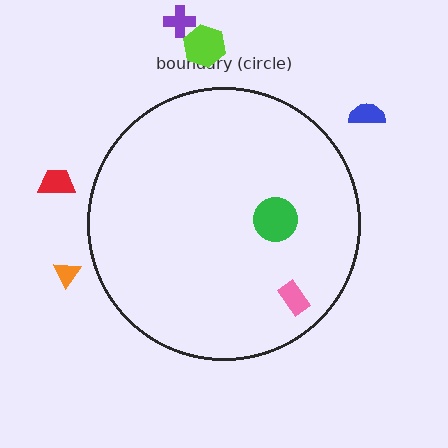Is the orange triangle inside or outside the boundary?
Outside.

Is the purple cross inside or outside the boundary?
Outside.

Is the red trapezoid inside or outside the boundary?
Outside.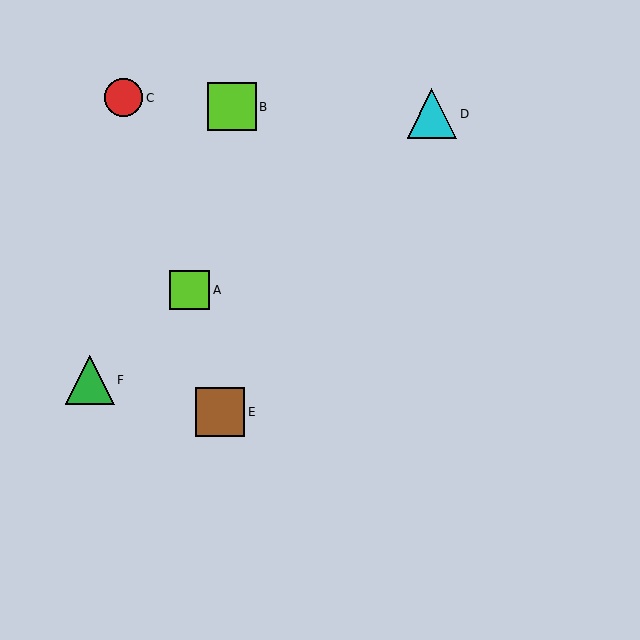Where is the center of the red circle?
The center of the red circle is at (124, 98).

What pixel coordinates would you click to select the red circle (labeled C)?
Click at (124, 98) to select the red circle C.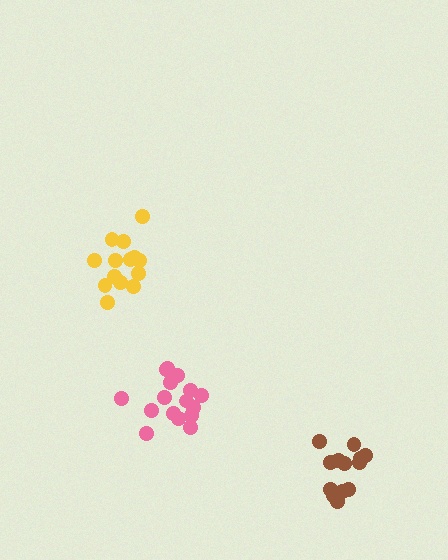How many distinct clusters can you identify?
There are 3 distinct clusters.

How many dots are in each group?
Group 1: 14 dots, Group 2: 16 dots, Group 3: 13 dots (43 total).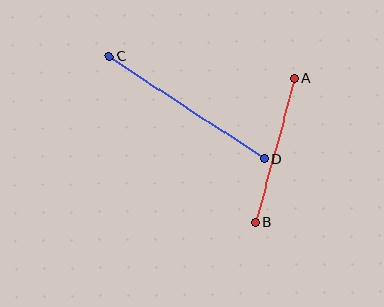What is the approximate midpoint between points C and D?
The midpoint is at approximately (187, 108) pixels.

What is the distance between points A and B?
The distance is approximately 149 pixels.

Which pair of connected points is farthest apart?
Points C and D are farthest apart.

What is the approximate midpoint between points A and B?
The midpoint is at approximately (275, 151) pixels.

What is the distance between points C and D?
The distance is approximately 186 pixels.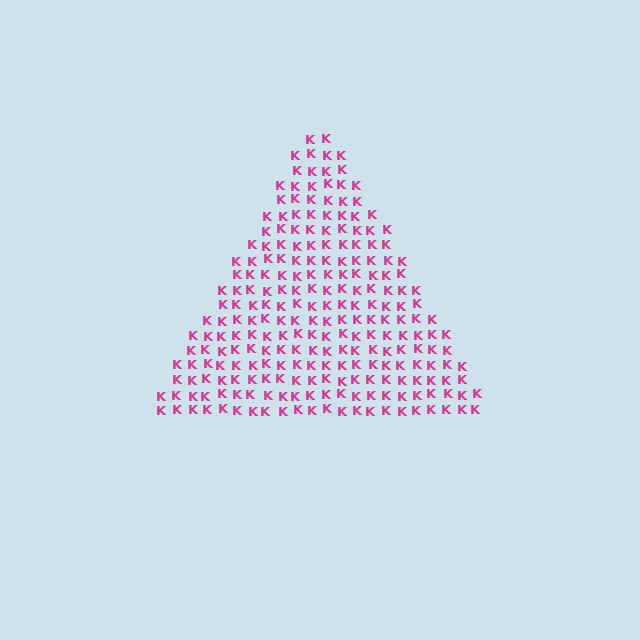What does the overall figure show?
The overall figure shows a triangle.